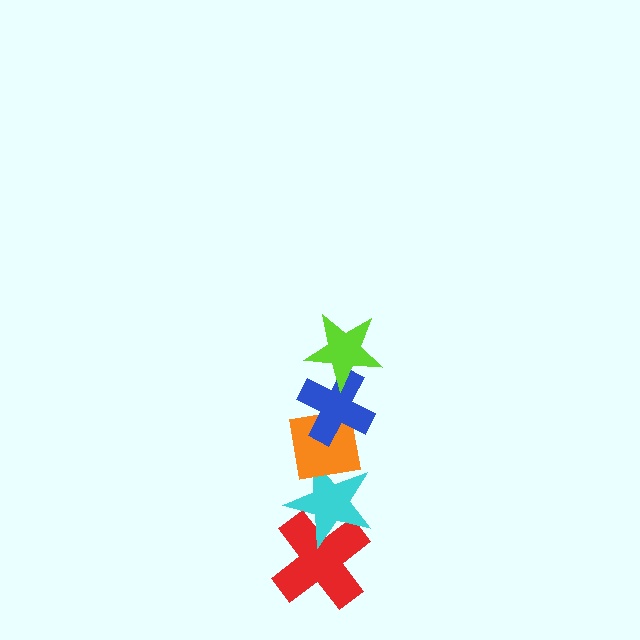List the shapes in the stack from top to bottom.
From top to bottom: the lime star, the blue cross, the orange square, the cyan star, the red cross.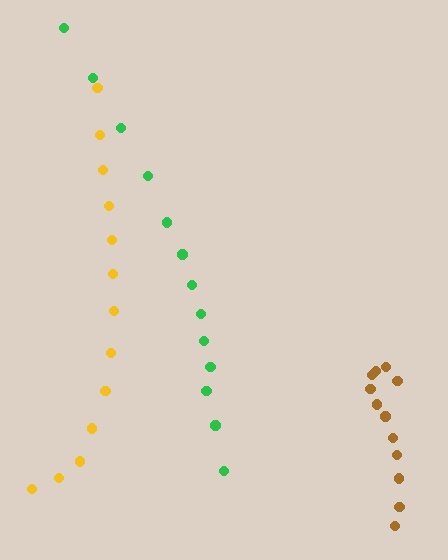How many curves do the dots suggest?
There are 3 distinct paths.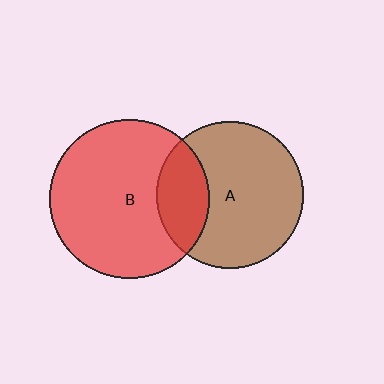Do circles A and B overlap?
Yes.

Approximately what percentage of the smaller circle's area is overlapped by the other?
Approximately 25%.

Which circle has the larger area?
Circle B (red).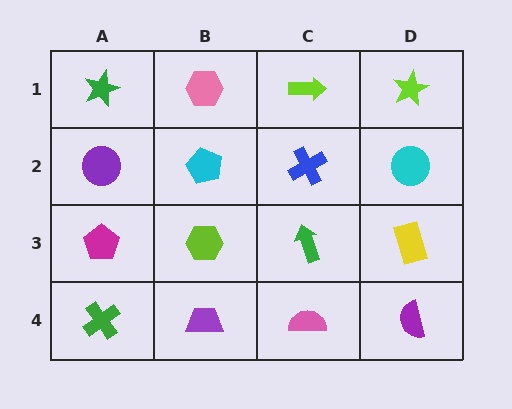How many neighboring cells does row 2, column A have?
3.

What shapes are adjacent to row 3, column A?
A purple circle (row 2, column A), a green cross (row 4, column A), a lime hexagon (row 3, column B).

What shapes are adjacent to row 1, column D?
A cyan circle (row 2, column D), a lime arrow (row 1, column C).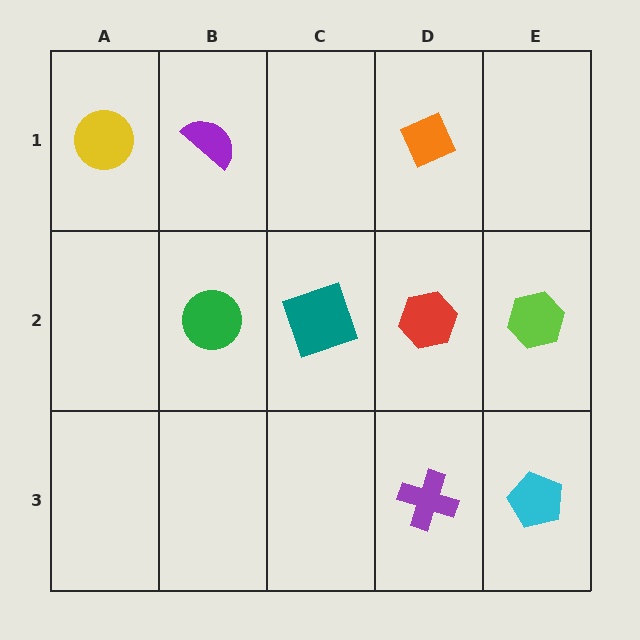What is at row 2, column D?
A red hexagon.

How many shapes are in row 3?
2 shapes.